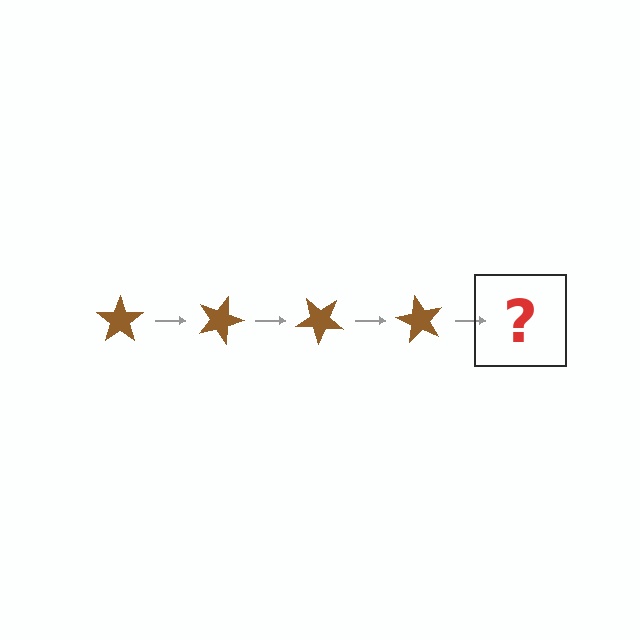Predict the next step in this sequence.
The next step is a brown star rotated 80 degrees.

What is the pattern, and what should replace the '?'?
The pattern is that the star rotates 20 degrees each step. The '?' should be a brown star rotated 80 degrees.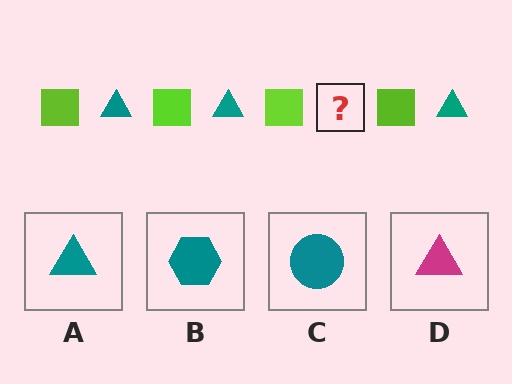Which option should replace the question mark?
Option A.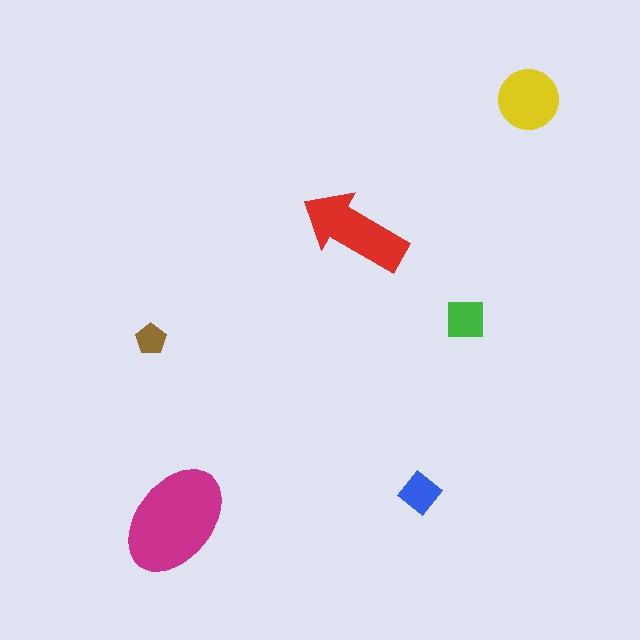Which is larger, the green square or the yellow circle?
The yellow circle.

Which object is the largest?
The magenta ellipse.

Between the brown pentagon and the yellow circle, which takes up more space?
The yellow circle.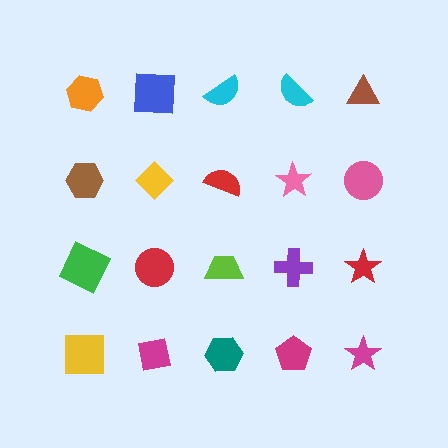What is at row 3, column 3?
A lime trapezoid.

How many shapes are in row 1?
5 shapes.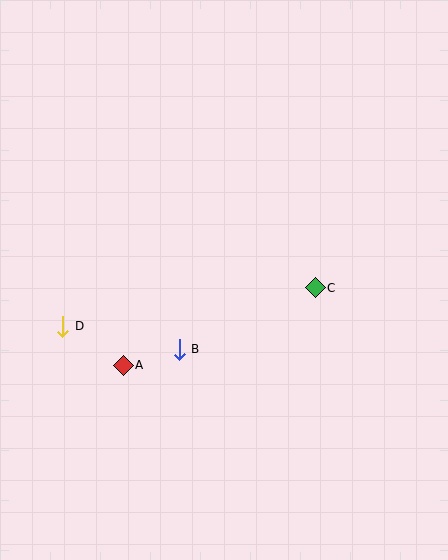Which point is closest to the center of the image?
Point B at (179, 349) is closest to the center.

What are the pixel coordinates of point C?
Point C is at (315, 288).